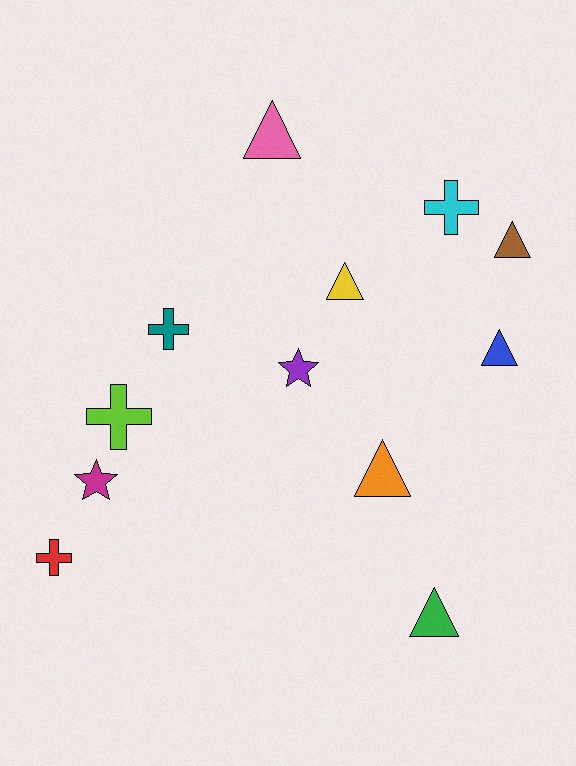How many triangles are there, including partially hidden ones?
There are 6 triangles.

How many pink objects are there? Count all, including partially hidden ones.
There is 1 pink object.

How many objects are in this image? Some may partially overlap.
There are 12 objects.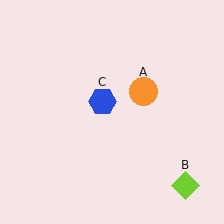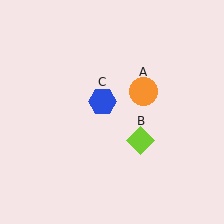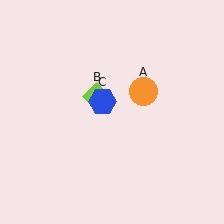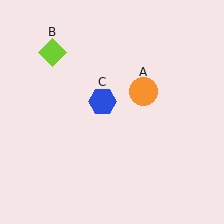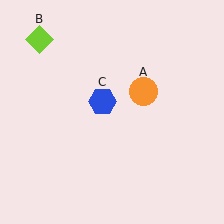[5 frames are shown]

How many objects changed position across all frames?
1 object changed position: lime diamond (object B).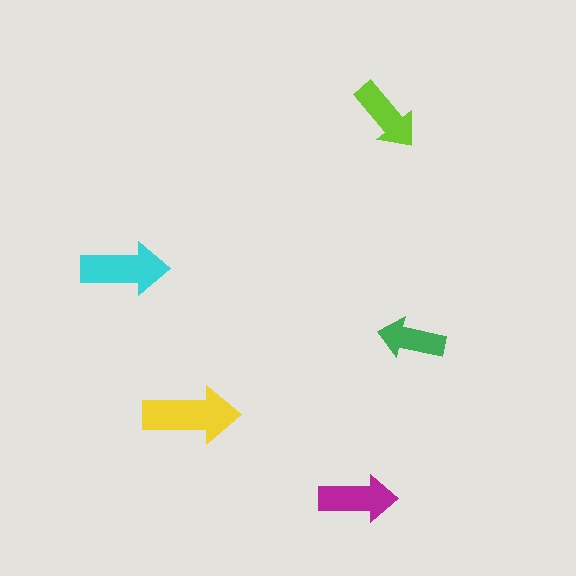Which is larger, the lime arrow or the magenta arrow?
The magenta one.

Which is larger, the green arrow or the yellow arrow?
The yellow one.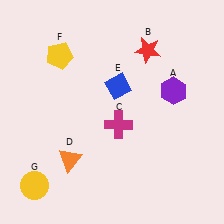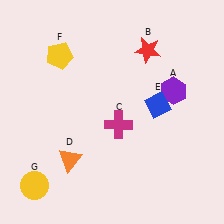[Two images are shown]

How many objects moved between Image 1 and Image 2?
1 object moved between the two images.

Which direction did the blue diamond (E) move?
The blue diamond (E) moved right.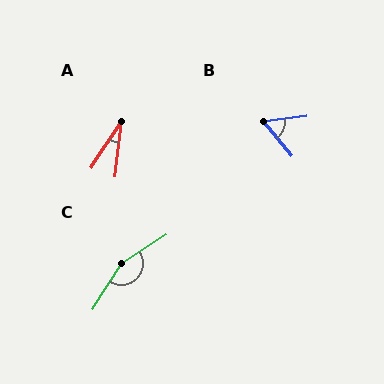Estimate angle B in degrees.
Approximately 58 degrees.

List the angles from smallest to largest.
A (27°), B (58°), C (155°).